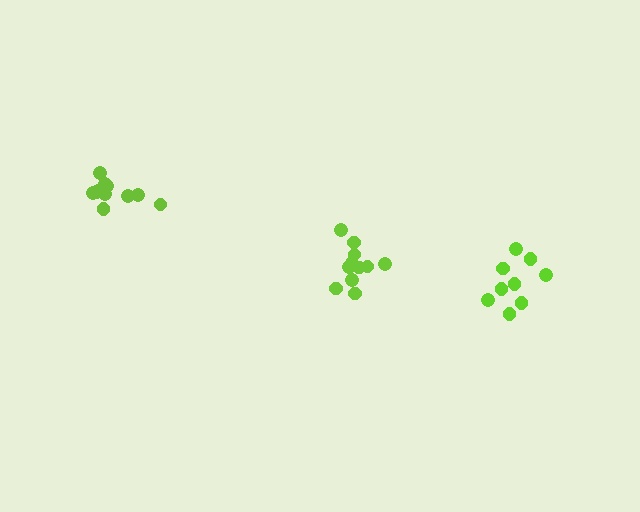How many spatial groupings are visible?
There are 3 spatial groupings.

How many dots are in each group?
Group 1: 9 dots, Group 2: 11 dots, Group 3: 11 dots (31 total).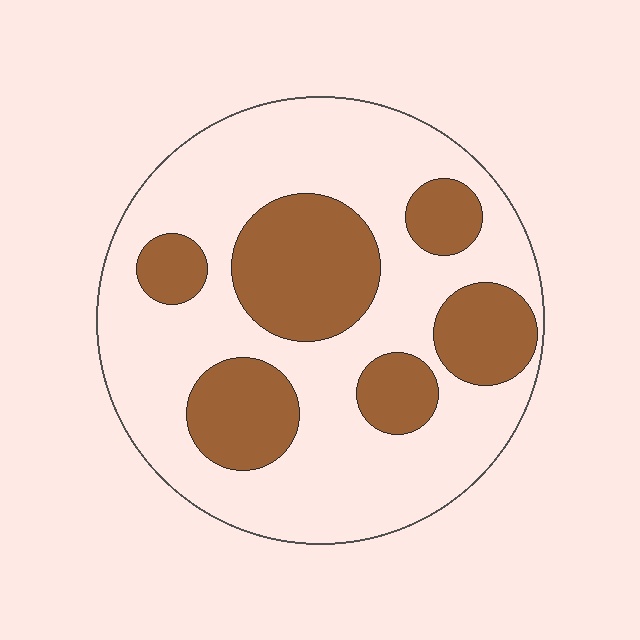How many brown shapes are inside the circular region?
6.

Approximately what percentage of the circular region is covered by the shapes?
Approximately 30%.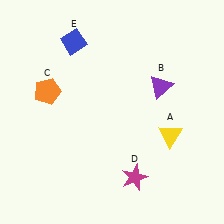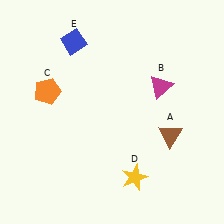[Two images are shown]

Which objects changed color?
A changed from yellow to brown. B changed from purple to magenta. D changed from magenta to yellow.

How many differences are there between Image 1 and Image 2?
There are 3 differences between the two images.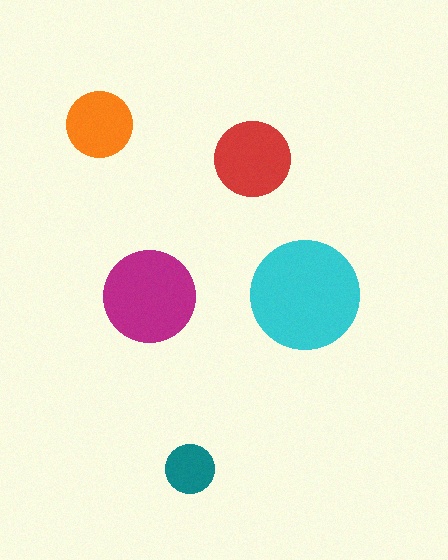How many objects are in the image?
There are 5 objects in the image.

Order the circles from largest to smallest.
the cyan one, the magenta one, the red one, the orange one, the teal one.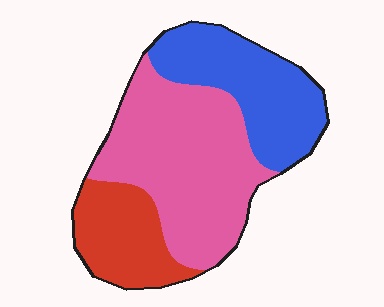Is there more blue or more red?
Blue.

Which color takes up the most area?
Pink, at roughly 50%.